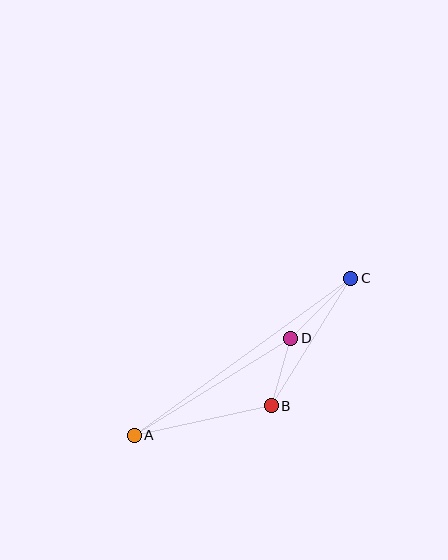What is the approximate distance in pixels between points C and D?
The distance between C and D is approximately 85 pixels.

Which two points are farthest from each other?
Points A and C are farthest from each other.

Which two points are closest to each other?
Points B and D are closest to each other.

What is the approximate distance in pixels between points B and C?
The distance between B and C is approximately 150 pixels.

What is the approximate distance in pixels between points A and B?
The distance between A and B is approximately 140 pixels.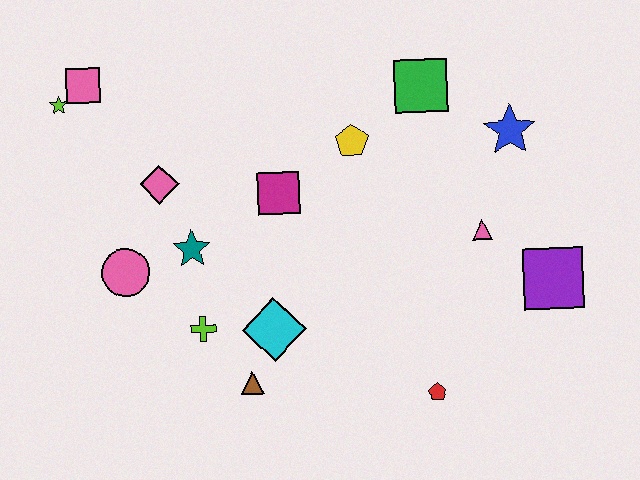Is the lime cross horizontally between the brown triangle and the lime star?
Yes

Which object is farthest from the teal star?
The purple square is farthest from the teal star.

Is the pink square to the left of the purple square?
Yes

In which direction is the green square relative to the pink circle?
The green square is to the right of the pink circle.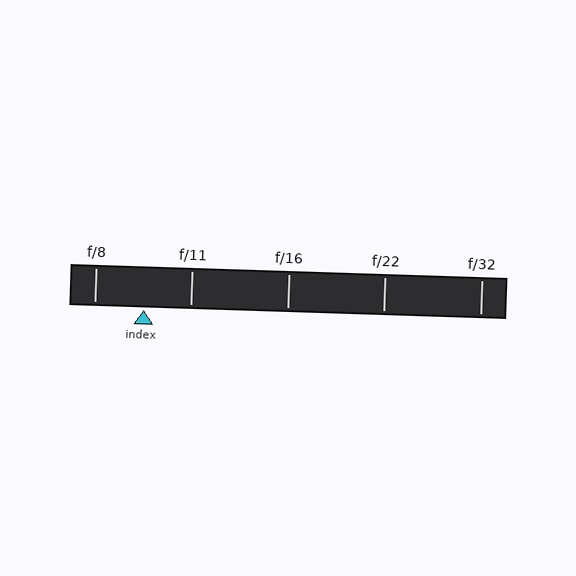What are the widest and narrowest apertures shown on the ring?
The widest aperture shown is f/8 and the narrowest is f/32.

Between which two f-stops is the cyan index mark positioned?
The index mark is between f/8 and f/11.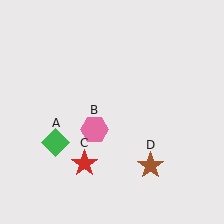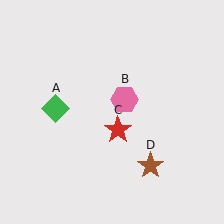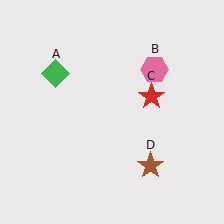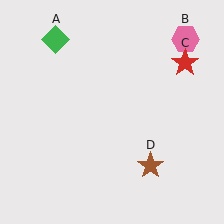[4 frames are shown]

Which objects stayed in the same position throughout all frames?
Brown star (object D) remained stationary.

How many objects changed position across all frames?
3 objects changed position: green diamond (object A), pink hexagon (object B), red star (object C).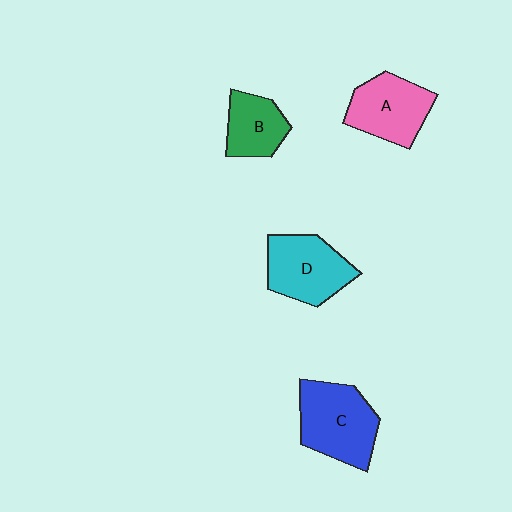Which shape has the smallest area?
Shape B (green).